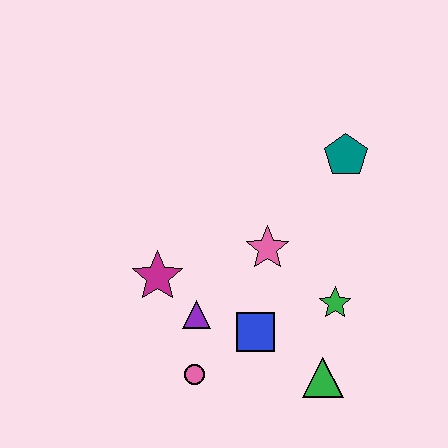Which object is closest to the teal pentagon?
The pink star is closest to the teal pentagon.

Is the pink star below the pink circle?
No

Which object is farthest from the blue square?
The teal pentagon is farthest from the blue square.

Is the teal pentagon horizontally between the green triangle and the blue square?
No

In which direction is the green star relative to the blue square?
The green star is to the right of the blue square.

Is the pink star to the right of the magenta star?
Yes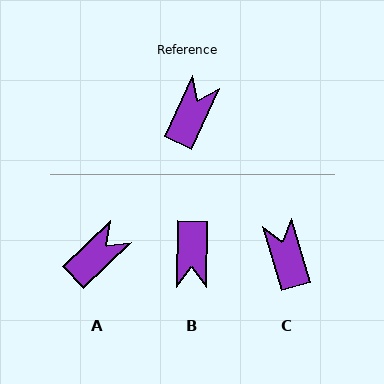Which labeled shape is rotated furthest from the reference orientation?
B, about 155 degrees away.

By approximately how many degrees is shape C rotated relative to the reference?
Approximately 42 degrees counter-clockwise.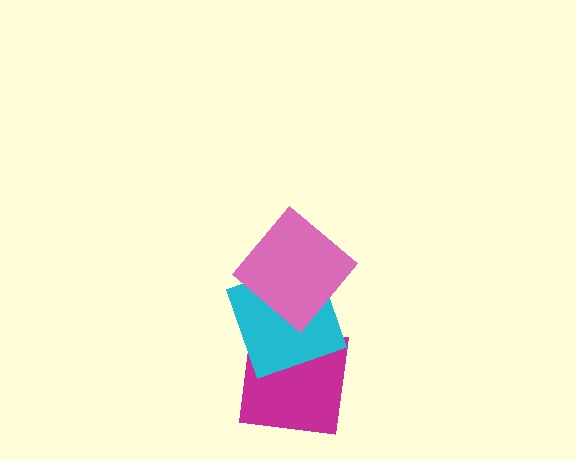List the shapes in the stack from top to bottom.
From top to bottom: the pink diamond, the cyan square, the magenta square.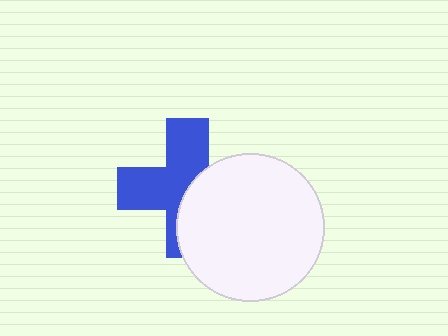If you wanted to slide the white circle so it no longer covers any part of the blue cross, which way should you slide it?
Slide it right — that is the most direct way to separate the two shapes.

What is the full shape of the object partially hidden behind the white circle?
The partially hidden object is a blue cross.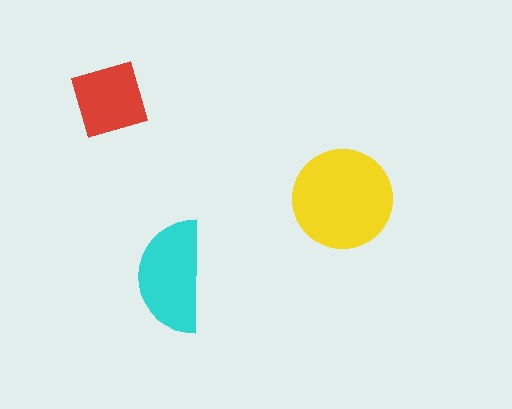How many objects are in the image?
There are 3 objects in the image.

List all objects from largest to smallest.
The yellow circle, the cyan semicircle, the red diamond.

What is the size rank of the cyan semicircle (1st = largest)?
2nd.